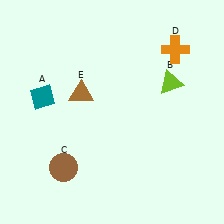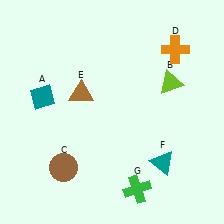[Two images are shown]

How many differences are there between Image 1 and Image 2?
There are 2 differences between the two images.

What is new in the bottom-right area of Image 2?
A teal triangle (F) was added in the bottom-right area of Image 2.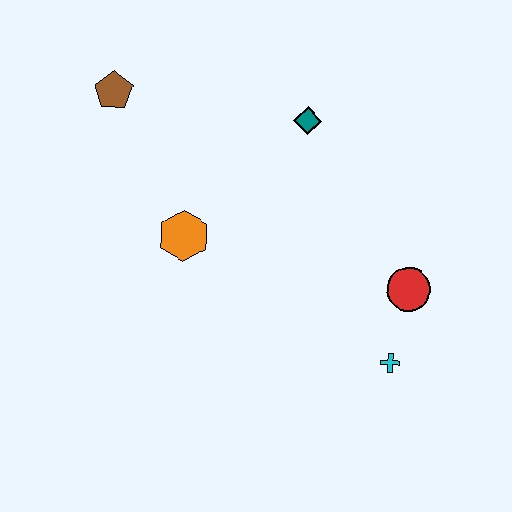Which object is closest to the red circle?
The cyan cross is closest to the red circle.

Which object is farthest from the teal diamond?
The cyan cross is farthest from the teal diamond.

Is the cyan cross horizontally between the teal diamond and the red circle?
Yes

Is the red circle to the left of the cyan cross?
No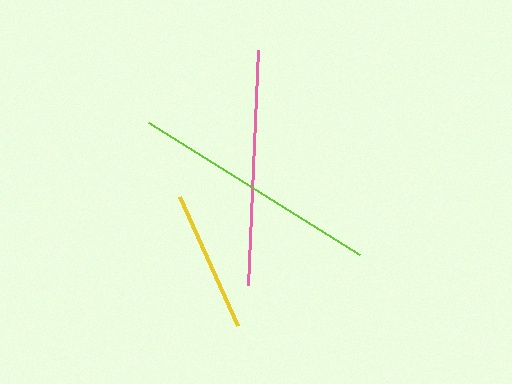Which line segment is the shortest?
The yellow line is the shortest at approximately 142 pixels.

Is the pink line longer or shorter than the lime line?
The lime line is longer than the pink line.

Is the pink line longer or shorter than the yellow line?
The pink line is longer than the yellow line.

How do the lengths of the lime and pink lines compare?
The lime and pink lines are approximately the same length.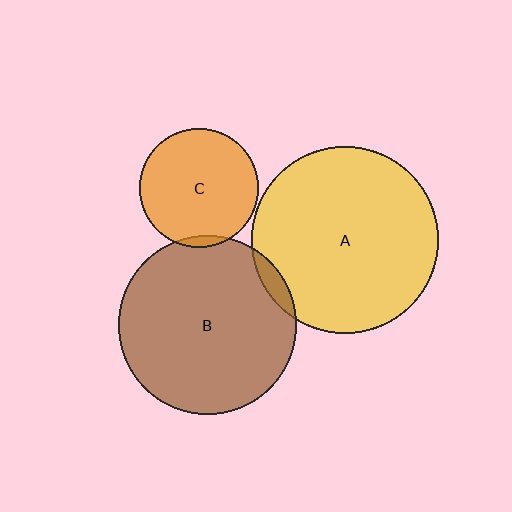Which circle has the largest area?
Circle A (yellow).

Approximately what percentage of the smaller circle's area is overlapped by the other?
Approximately 5%.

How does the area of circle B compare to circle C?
Approximately 2.2 times.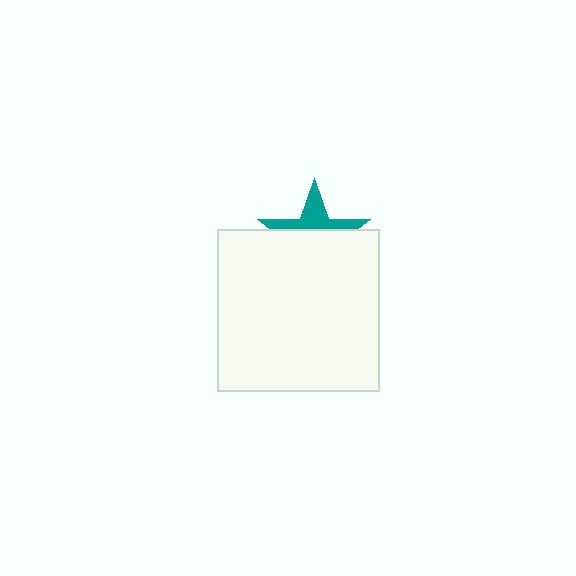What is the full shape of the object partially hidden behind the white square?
The partially hidden object is a teal star.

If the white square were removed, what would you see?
You would see the complete teal star.